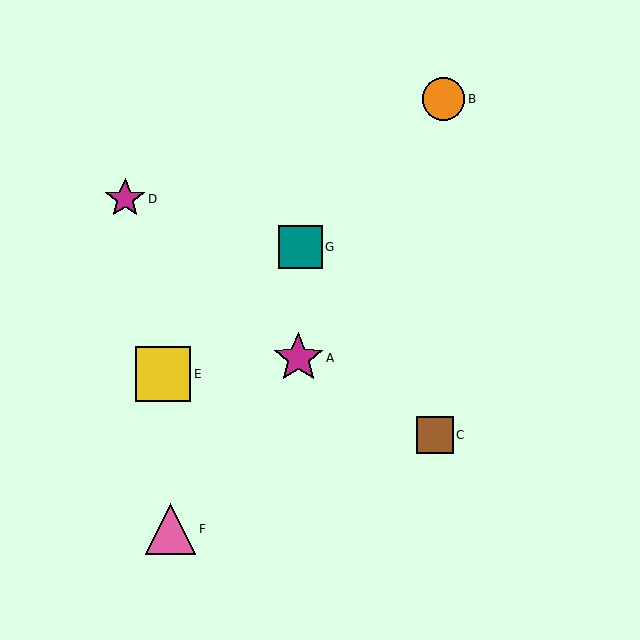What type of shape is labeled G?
Shape G is a teal square.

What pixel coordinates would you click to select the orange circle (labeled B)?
Click at (444, 99) to select the orange circle B.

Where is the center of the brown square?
The center of the brown square is at (435, 435).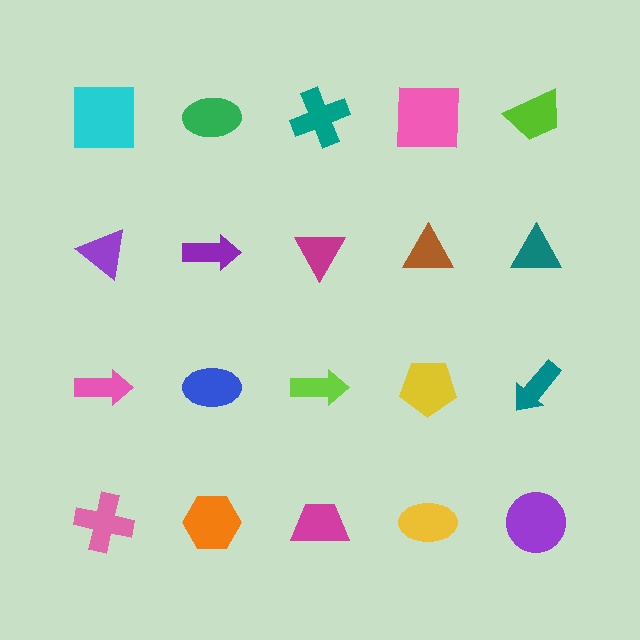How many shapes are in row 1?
5 shapes.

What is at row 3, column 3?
A lime arrow.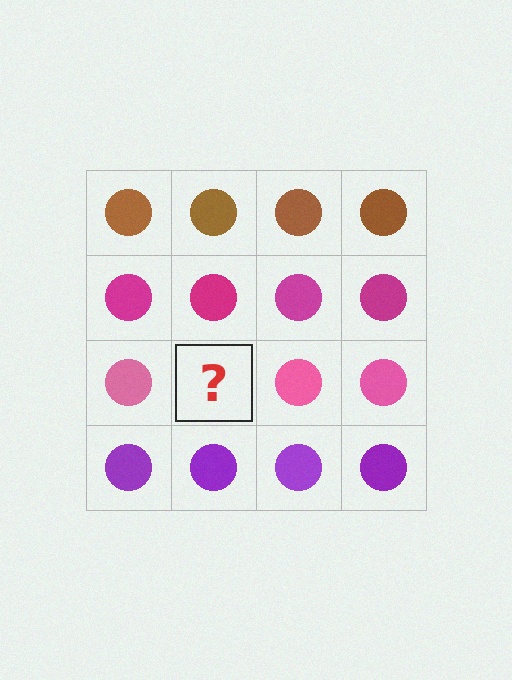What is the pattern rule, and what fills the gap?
The rule is that each row has a consistent color. The gap should be filled with a pink circle.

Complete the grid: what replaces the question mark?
The question mark should be replaced with a pink circle.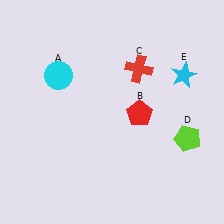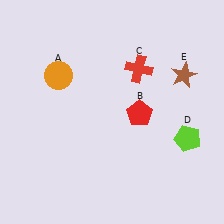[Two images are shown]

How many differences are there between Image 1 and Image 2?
There are 2 differences between the two images.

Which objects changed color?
A changed from cyan to orange. E changed from cyan to brown.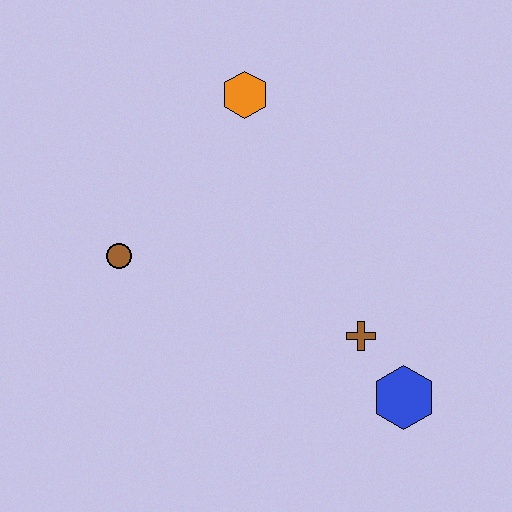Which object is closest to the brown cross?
The blue hexagon is closest to the brown cross.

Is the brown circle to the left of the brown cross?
Yes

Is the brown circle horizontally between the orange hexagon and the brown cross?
No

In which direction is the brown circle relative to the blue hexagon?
The brown circle is to the left of the blue hexagon.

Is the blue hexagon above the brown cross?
No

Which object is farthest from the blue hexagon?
The orange hexagon is farthest from the blue hexagon.